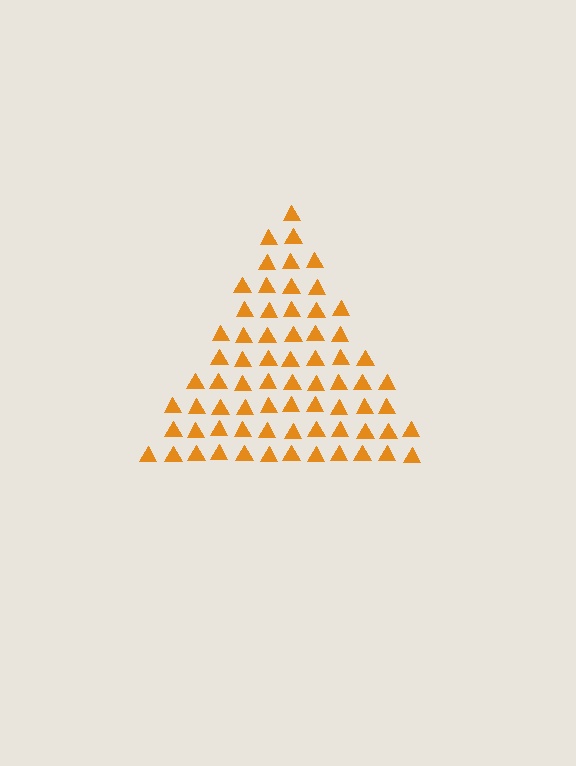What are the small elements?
The small elements are triangles.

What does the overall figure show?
The overall figure shows a triangle.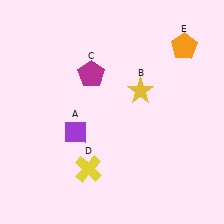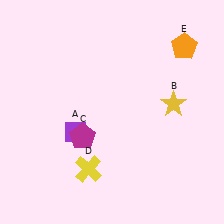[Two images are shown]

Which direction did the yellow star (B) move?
The yellow star (B) moved right.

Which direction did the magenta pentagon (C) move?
The magenta pentagon (C) moved down.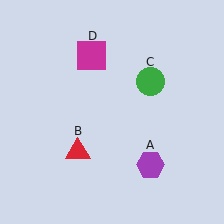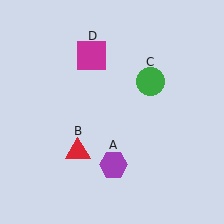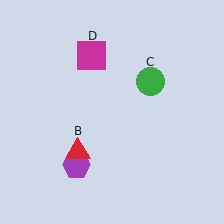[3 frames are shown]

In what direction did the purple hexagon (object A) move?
The purple hexagon (object A) moved left.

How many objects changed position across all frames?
1 object changed position: purple hexagon (object A).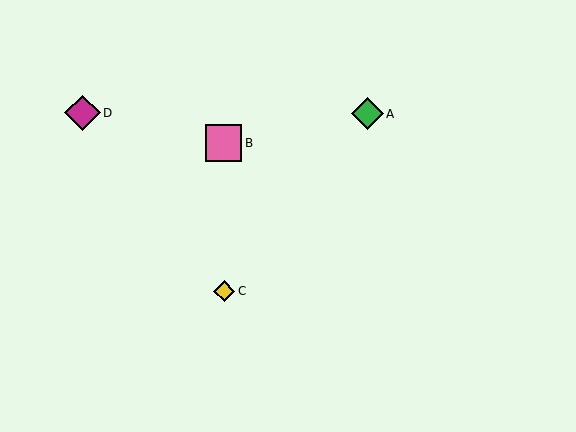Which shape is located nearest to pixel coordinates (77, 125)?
The magenta diamond (labeled D) at (82, 113) is nearest to that location.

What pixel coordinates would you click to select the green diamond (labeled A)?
Click at (367, 114) to select the green diamond A.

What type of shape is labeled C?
Shape C is a yellow diamond.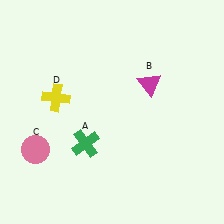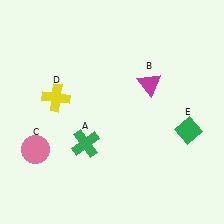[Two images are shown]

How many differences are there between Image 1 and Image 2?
There is 1 difference between the two images.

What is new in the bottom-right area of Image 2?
A green diamond (E) was added in the bottom-right area of Image 2.